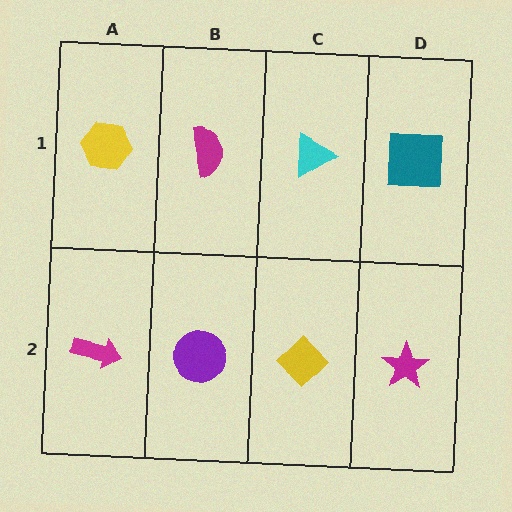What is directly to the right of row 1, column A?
A magenta semicircle.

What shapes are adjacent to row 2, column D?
A teal square (row 1, column D), a yellow diamond (row 2, column C).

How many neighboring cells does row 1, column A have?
2.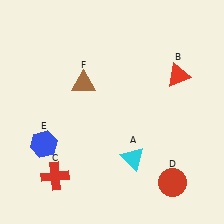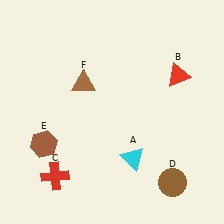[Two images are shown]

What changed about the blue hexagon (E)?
In Image 1, E is blue. In Image 2, it changed to brown.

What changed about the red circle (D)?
In Image 1, D is red. In Image 2, it changed to brown.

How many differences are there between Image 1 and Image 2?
There are 2 differences between the two images.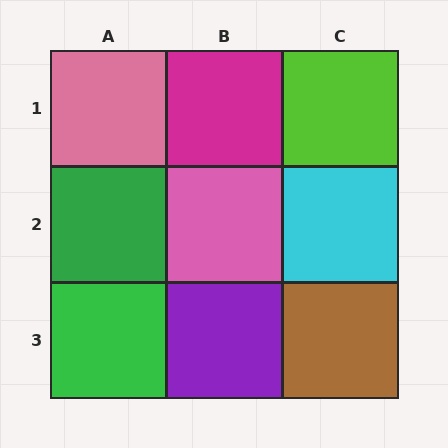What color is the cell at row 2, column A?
Green.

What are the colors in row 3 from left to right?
Green, purple, brown.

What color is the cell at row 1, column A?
Pink.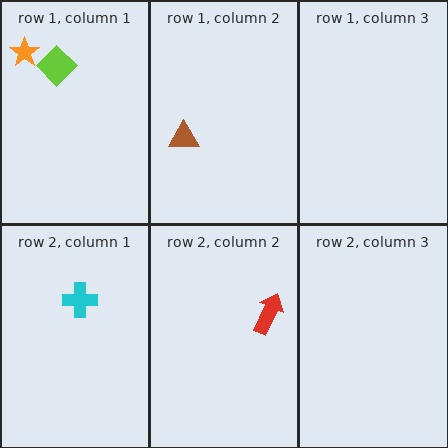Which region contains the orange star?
The row 1, column 1 region.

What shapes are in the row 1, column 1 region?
The orange star, the lime diamond.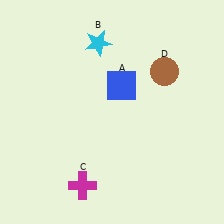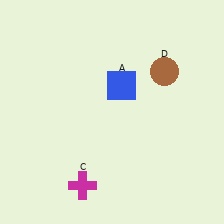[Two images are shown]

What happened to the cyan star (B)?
The cyan star (B) was removed in Image 2. It was in the top-left area of Image 1.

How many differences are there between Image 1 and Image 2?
There is 1 difference between the two images.